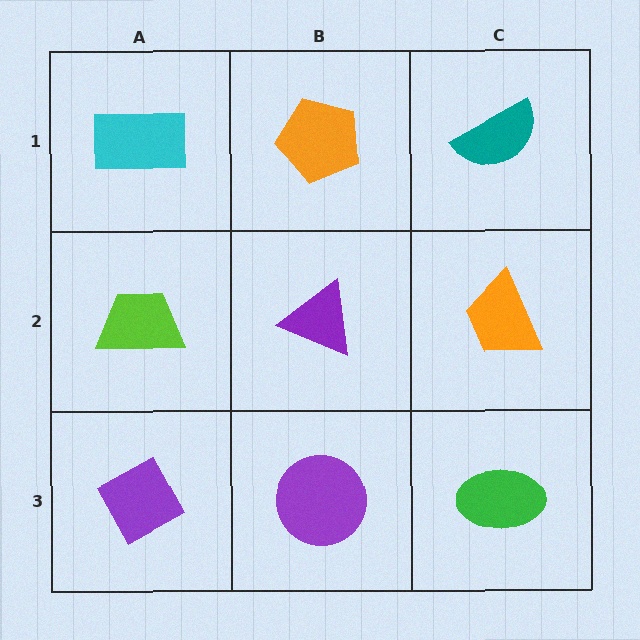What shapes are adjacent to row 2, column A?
A cyan rectangle (row 1, column A), a purple diamond (row 3, column A), a purple triangle (row 2, column B).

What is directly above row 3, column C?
An orange trapezoid.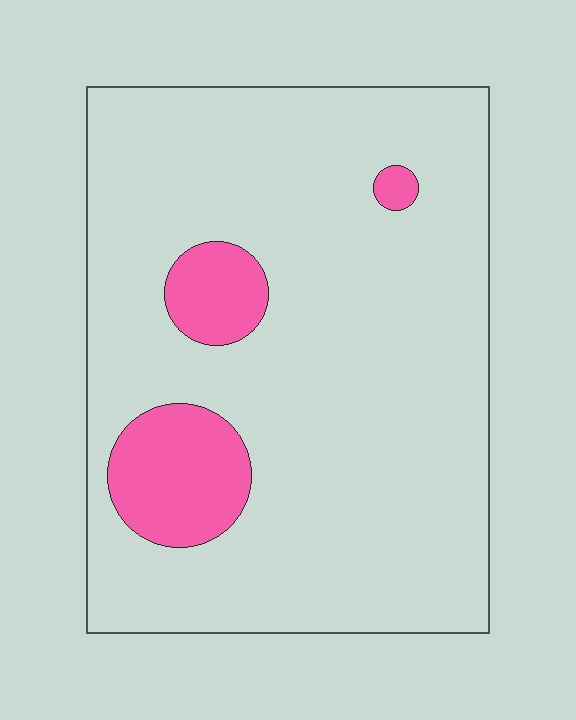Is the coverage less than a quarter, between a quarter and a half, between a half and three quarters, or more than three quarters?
Less than a quarter.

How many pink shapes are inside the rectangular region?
3.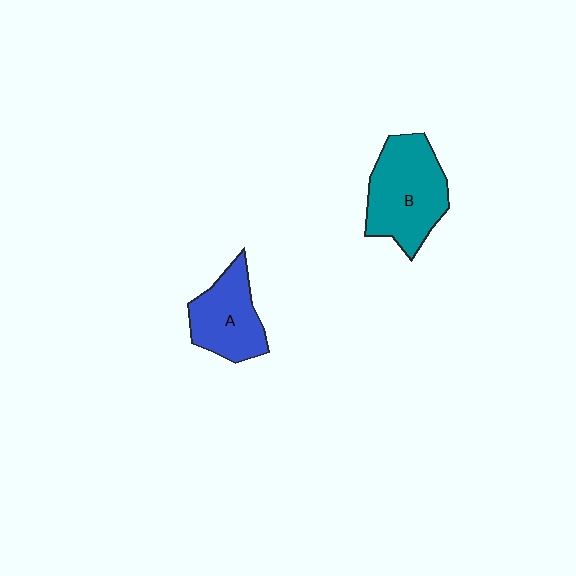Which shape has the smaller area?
Shape A (blue).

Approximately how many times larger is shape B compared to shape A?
Approximately 1.3 times.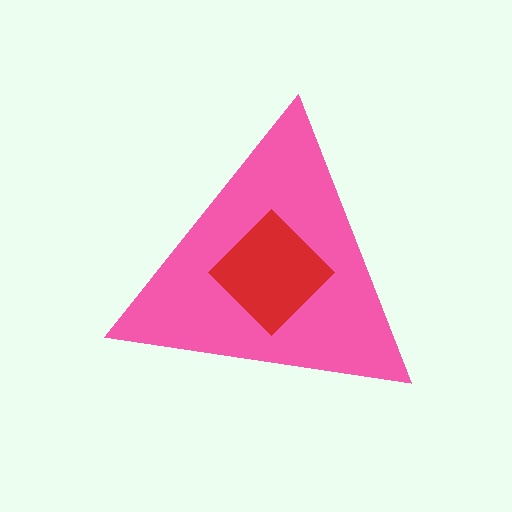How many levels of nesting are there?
2.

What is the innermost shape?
The red diamond.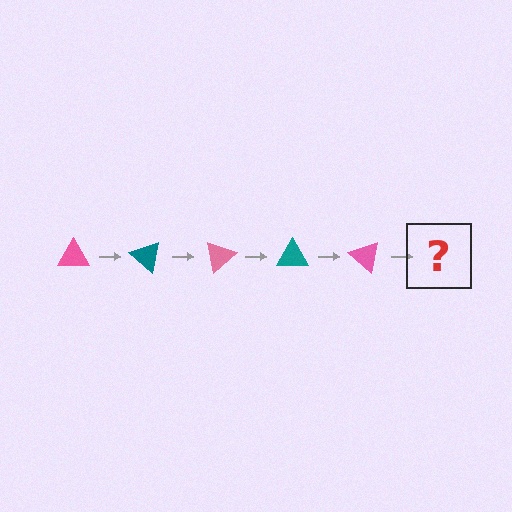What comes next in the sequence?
The next element should be a teal triangle, rotated 200 degrees from the start.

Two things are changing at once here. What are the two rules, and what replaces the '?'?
The two rules are that it rotates 40 degrees each step and the color cycles through pink and teal. The '?' should be a teal triangle, rotated 200 degrees from the start.